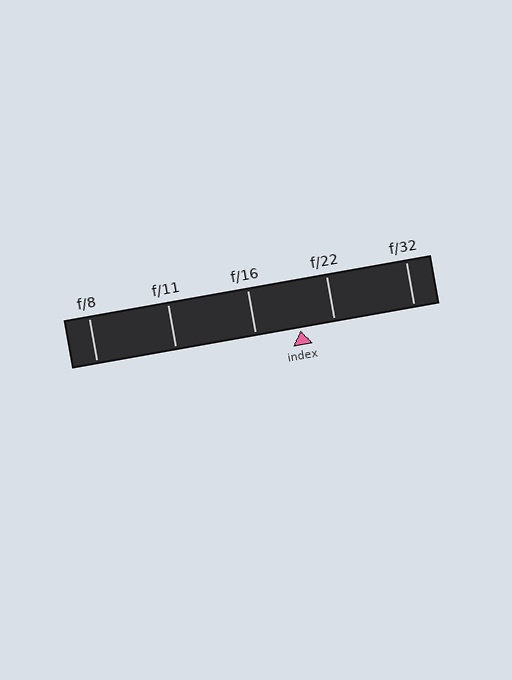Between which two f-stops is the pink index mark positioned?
The index mark is between f/16 and f/22.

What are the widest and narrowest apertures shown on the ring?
The widest aperture shown is f/8 and the narrowest is f/32.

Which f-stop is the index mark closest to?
The index mark is closest to f/22.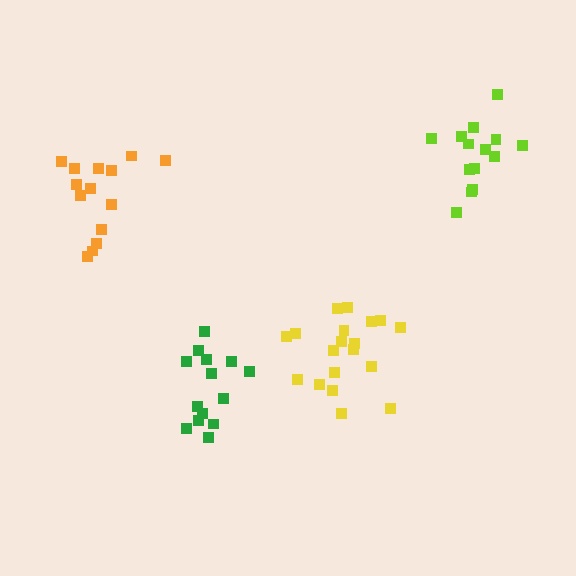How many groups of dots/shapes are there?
There are 4 groups.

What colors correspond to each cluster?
The clusters are colored: orange, green, yellow, lime.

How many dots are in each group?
Group 1: 14 dots, Group 2: 14 dots, Group 3: 19 dots, Group 4: 14 dots (61 total).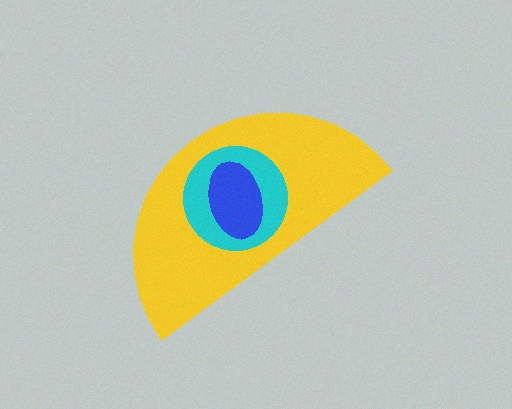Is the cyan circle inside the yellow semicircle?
Yes.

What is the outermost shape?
The yellow semicircle.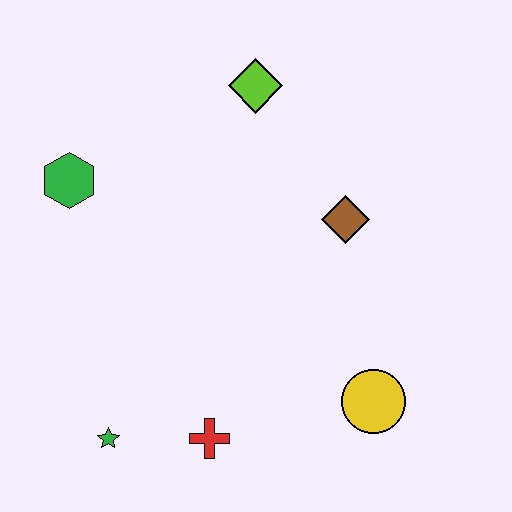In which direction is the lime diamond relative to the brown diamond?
The lime diamond is above the brown diamond.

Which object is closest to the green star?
The red cross is closest to the green star.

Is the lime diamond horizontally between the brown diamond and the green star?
Yes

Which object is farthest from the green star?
The lime diamond is farthest from the green star.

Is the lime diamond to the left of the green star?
No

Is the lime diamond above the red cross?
Yes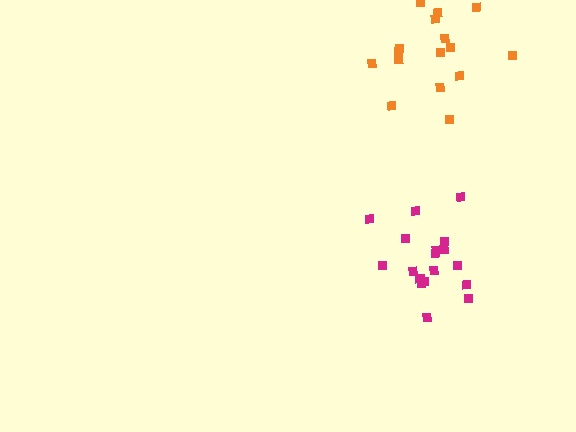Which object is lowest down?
The magenta cluster is bottommost.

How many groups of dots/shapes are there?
There are 2 groups.